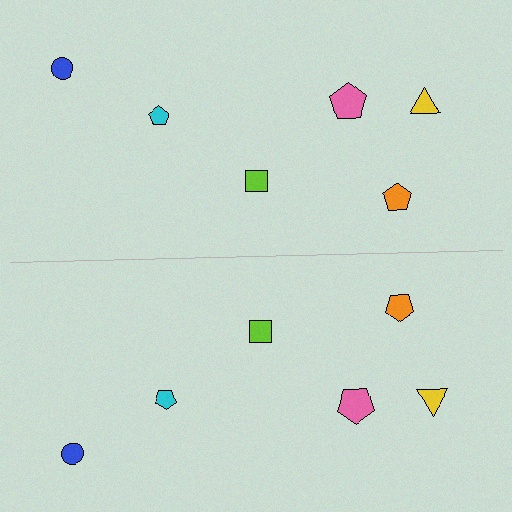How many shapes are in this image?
There are 12 shapes in this image.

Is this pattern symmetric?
Yes, this pattern has bilateral (reflection) symmetry.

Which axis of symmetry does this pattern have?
The pattern has a horizontal axis of symmetry running through the center of the image.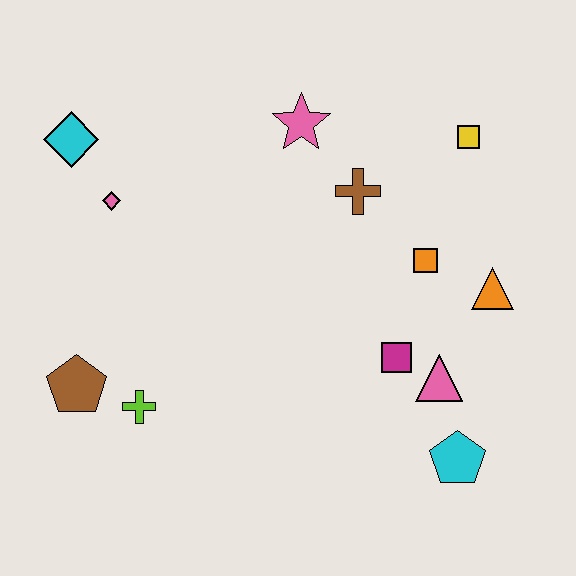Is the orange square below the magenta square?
No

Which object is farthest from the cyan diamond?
The cyan pentagon is farthest from the cyan diamond.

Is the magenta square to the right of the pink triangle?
No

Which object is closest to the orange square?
The orange triangle is closest to the orange square.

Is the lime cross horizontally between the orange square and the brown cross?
No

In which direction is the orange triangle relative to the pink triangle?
The orange triangle is above the pink triangle.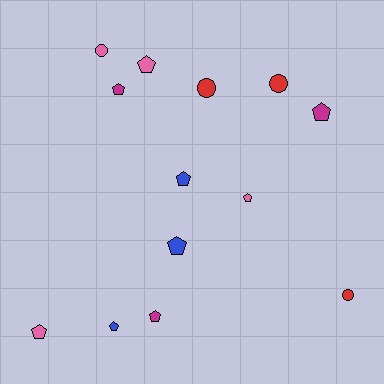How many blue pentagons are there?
There are 3 blue pentagons.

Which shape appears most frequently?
Pentagon, with 9 objects.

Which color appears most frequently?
Pink, with 4 objects.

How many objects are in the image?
There are 13 objects.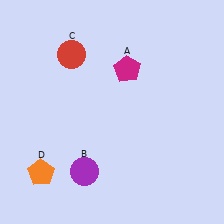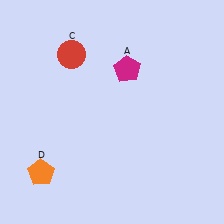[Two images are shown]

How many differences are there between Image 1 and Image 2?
There is 1 difference between the two images.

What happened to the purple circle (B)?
The purple circle (B) was removed in Image 2. It was in the bottom-left area of Image 1.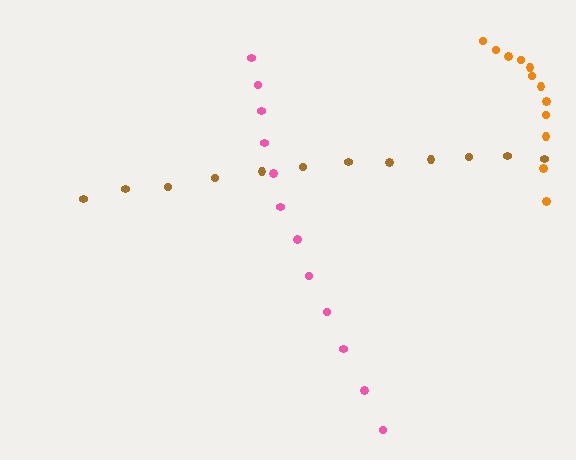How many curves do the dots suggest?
There are 3 distinct paths.